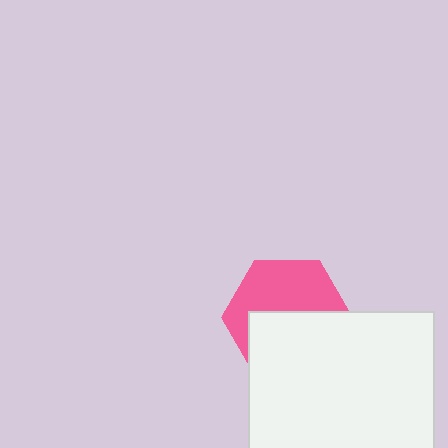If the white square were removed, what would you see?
You would see the complete pink hexagon.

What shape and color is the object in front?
The object in front is a white square.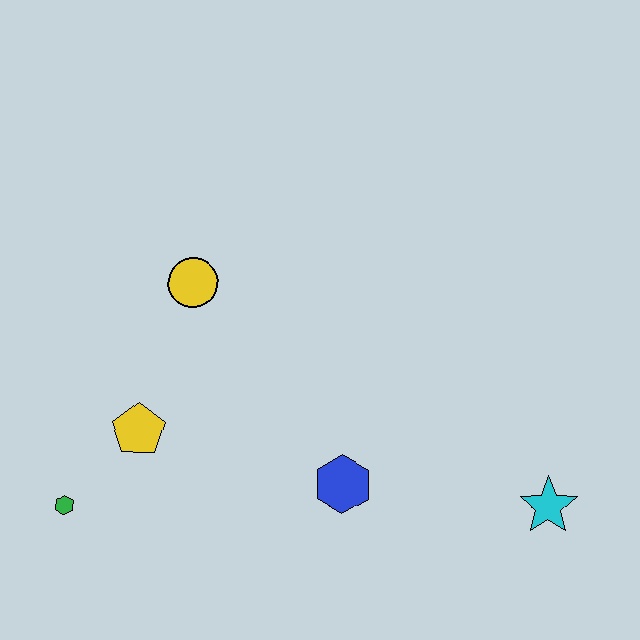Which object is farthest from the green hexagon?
The cyan star is farthest from the green hexagon.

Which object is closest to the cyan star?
The blue hexagon is closest to the cyan star.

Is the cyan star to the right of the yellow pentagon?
Yes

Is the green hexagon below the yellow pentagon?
Yes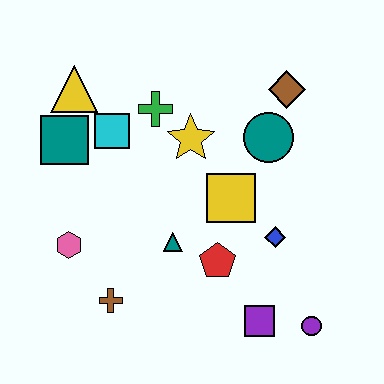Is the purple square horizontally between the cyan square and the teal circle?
Yes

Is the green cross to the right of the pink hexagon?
Yes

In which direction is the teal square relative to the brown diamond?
The teal square is to the left of the brown diamond.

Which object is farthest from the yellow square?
The yellow triangle is farthest from the yellow square.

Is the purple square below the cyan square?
Yes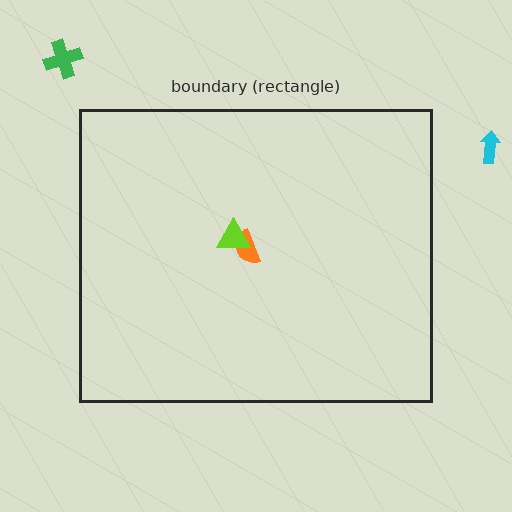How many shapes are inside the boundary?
2 inside, 2 outside.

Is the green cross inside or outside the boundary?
Outside.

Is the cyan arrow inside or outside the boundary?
Outside.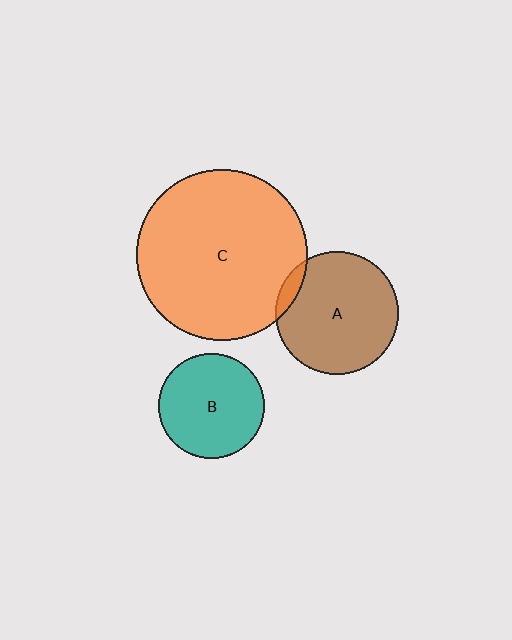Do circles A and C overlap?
Yes.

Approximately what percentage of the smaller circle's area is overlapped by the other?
Approximately 5%.